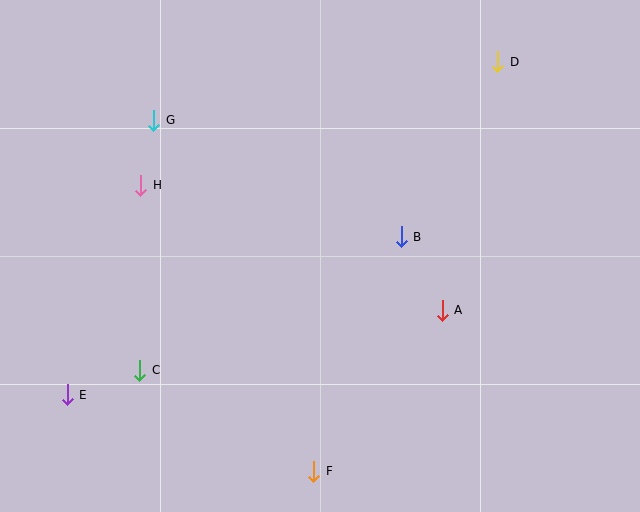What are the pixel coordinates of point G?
Point G is at (154, 120).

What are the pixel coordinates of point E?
Point E is at (67, 395).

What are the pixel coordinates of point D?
Point D is at (498, 62).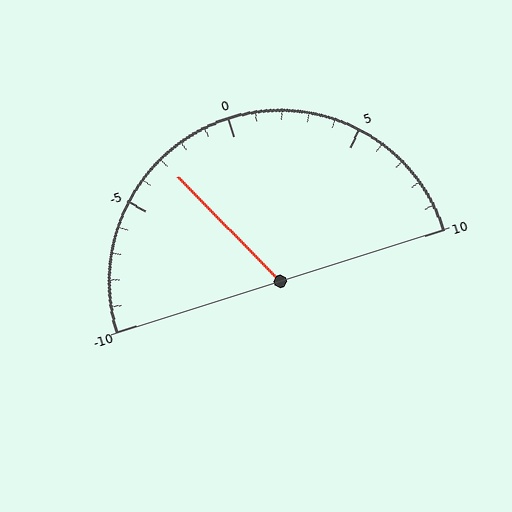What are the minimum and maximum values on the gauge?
The gauge ranges from -10 to 10.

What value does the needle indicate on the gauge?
The needle indicates approximately -3.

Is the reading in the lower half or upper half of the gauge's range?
The reading is in the lower half of the range (-10 to 10).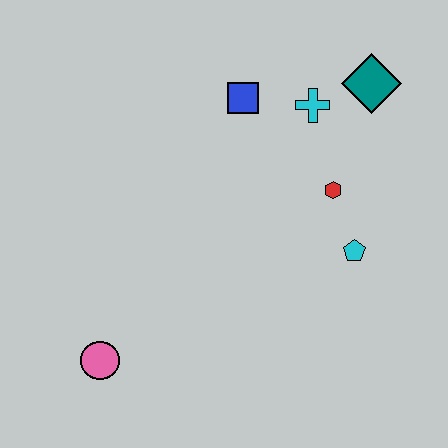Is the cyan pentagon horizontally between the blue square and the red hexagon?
No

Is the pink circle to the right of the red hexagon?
No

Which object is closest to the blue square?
The cyan cross is closest to the blue square.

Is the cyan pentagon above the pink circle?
Yes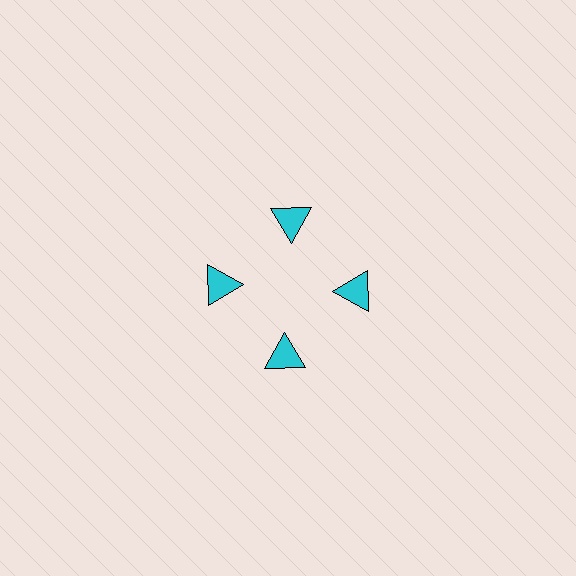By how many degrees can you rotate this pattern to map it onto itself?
The pattern maps onto itself every 90 degrees of rotation.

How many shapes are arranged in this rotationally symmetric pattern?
There are 4 shapes, arranged in 4 groups of 1.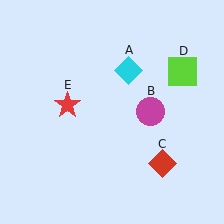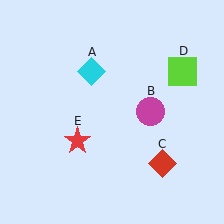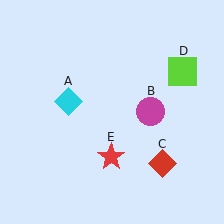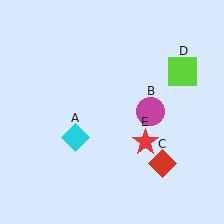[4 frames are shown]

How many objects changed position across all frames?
2 objects changed position: cyan diamond (object A), red star (object E).